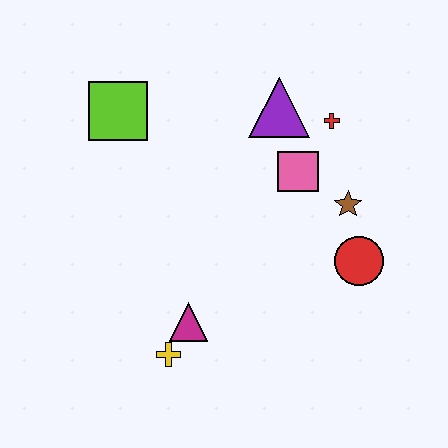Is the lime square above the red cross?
Yes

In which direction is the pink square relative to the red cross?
The pink square is below the red cross.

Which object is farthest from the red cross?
The yellow cross is farthest from the red cross.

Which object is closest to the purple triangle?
The red cross is closest to the purple triangle.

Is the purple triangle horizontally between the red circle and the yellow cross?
Yes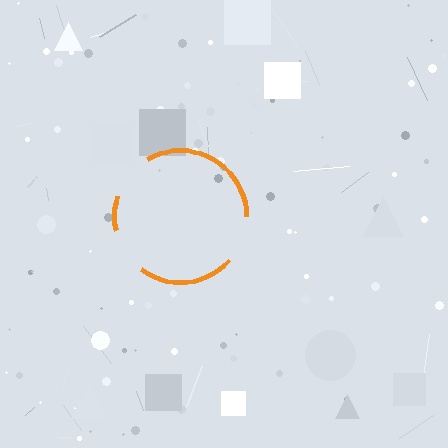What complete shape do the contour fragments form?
The contour fragments form a circle.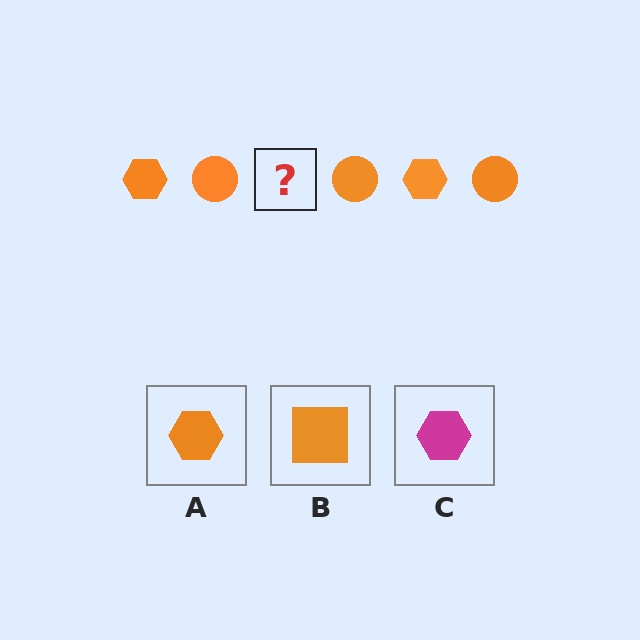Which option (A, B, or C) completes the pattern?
A.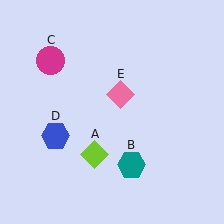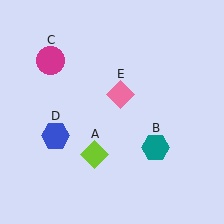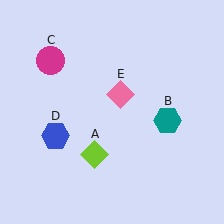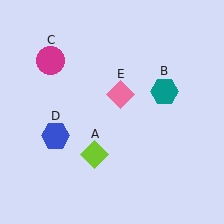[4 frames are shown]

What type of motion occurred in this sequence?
The teal hexagon (object B) rotated counterclockwise around the center of the scene.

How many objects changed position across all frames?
1 object changed position: teal hexagon (object B).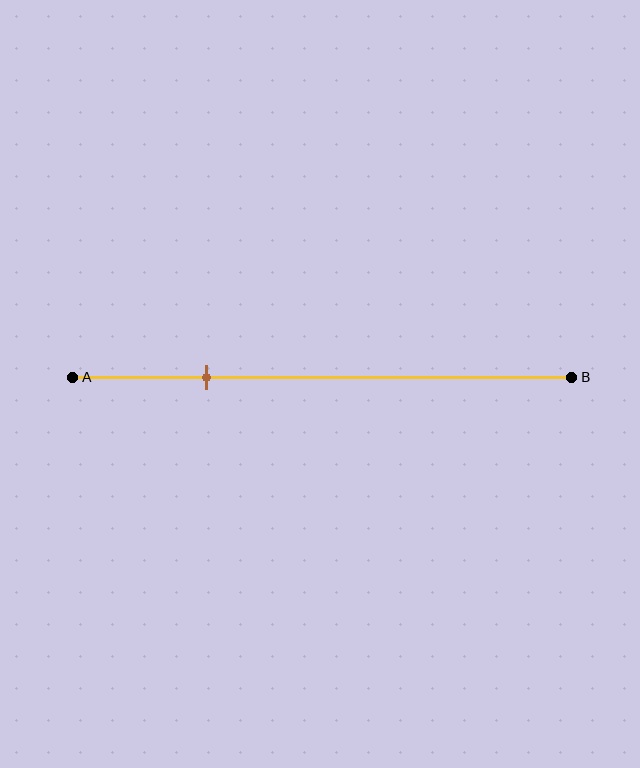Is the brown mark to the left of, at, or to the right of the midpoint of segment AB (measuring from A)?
The brown mark is to the left of the midpoint of segment AB.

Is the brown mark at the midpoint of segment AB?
No, the mark is at about 25% from A, not at the 50% midpoint.